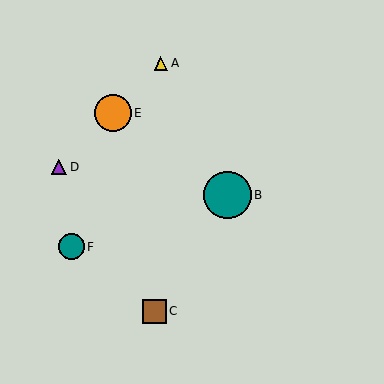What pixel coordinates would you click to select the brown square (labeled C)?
Click at (154, 311) to select the brown square C.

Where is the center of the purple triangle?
The center of the purple triangle is at (59, 167).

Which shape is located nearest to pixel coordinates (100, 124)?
The orange circle (labeled E) at (113, 113) is nearest to that location.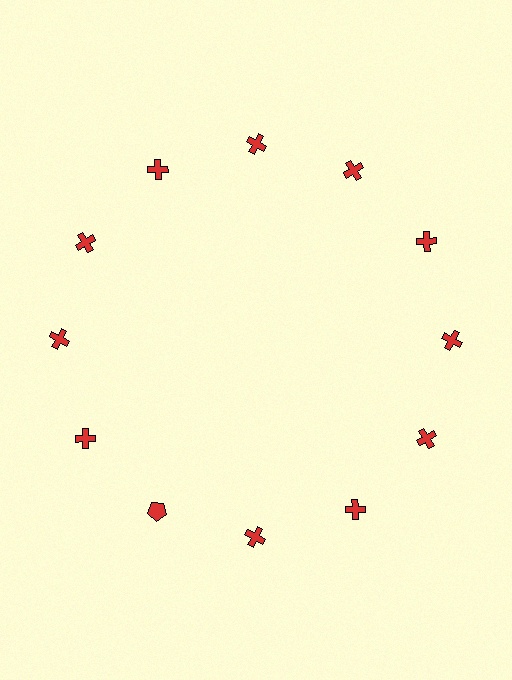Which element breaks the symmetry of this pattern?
The red pentagon at roughly the 7 o'clock position breaks the symmetry. All other shapes are red crosses.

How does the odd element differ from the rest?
It has a different shape: pentagon instead of cross.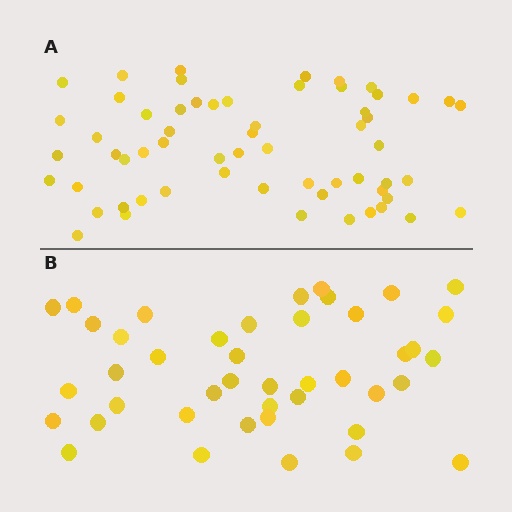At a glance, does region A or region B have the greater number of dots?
Region A (the top region) has more dots.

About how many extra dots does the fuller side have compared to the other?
Region A has approximately 15 more dots than region B.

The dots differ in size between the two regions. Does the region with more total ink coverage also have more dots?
No. Region B has more total ink coverage because its dots are larger, but region A actually contains more individual dots. Total area can be misleading — the number of items is what matters here.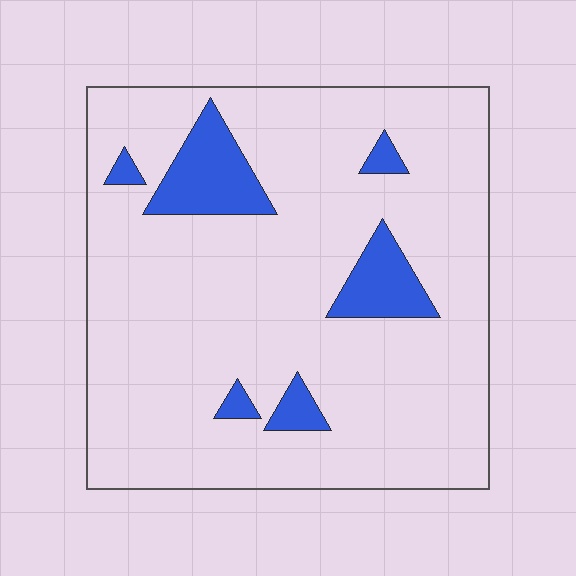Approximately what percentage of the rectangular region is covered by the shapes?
Approximately 10%.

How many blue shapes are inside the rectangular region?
6.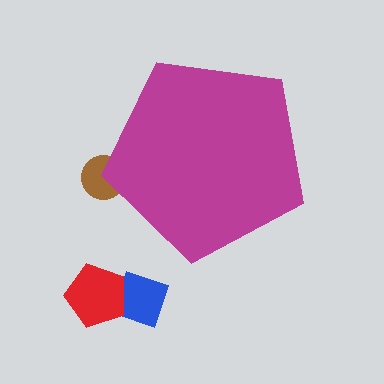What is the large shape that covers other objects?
A magenta pentagon.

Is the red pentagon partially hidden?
No, the red pentagon is fully visible.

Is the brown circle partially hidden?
Yes, the brown circle is partially hidden behind the magenta pentagon.